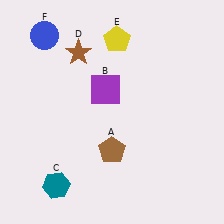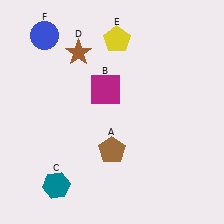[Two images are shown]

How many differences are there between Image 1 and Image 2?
There is 1 difference between the two images.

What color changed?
The square (B) changed from purple in Image 1 to magenta in Image 2.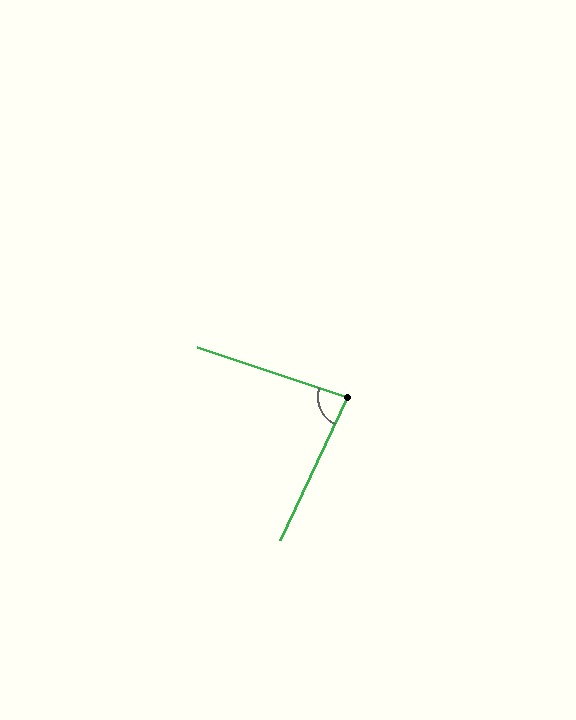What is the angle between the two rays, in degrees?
Approximately 83 degrees.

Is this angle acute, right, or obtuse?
It is acute.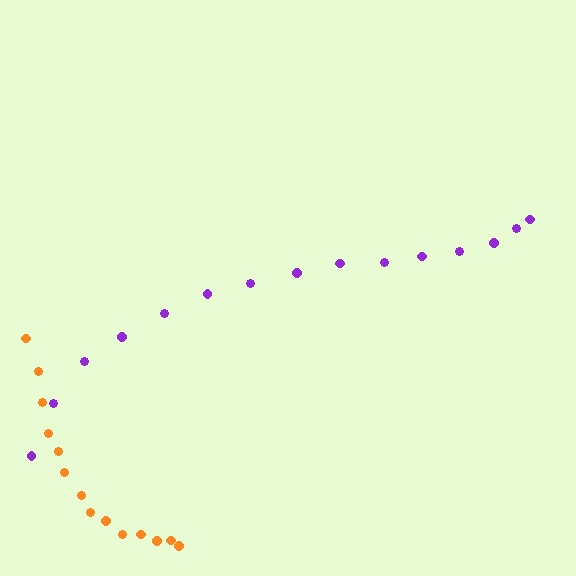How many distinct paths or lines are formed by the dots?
There are 2 distinct paths.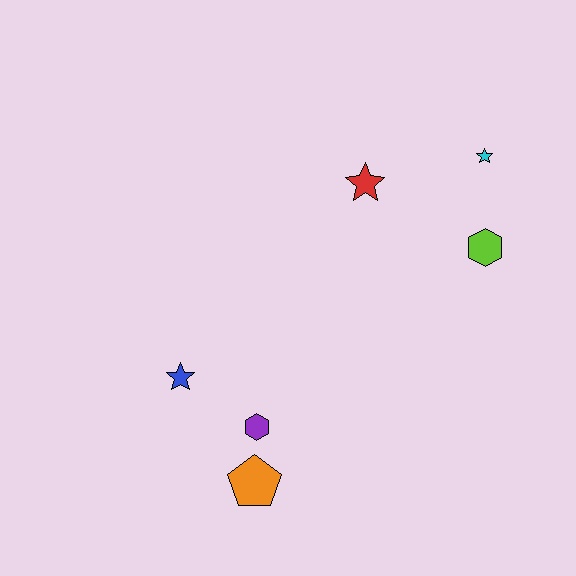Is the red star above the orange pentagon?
Yes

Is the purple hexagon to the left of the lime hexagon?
Yes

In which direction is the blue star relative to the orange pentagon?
The blue star is above the orange pentagon.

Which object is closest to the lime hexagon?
The cyan star is closest to the lime hexagon.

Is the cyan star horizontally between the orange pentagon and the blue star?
No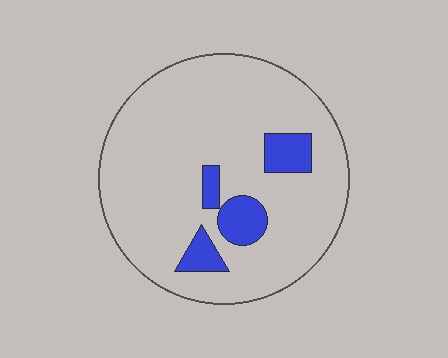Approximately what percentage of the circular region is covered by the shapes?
Approximately 10%.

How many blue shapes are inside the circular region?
4.